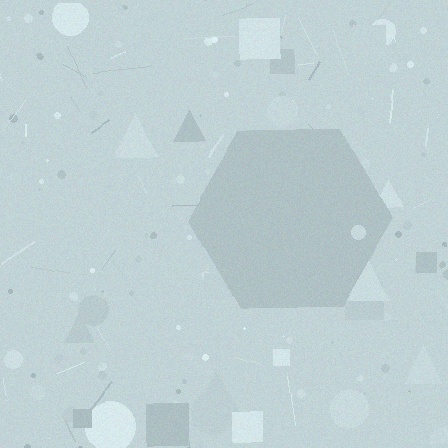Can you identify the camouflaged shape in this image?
The camouflaged shape is a hexagon.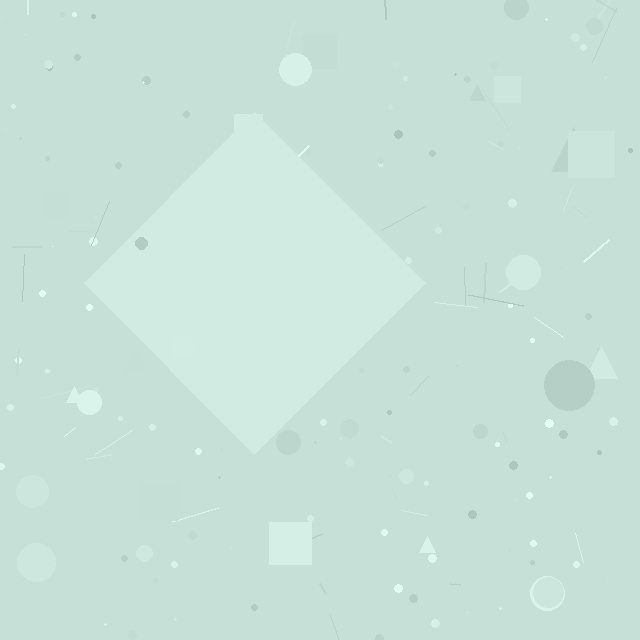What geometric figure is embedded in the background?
A diamond is embedded in the background.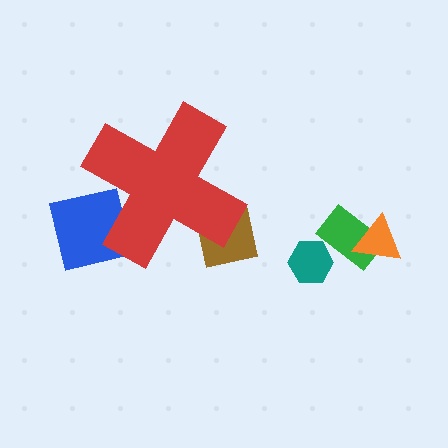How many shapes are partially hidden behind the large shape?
2 shapes are partially hidden.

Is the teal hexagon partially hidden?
No, the teal hexagon is fully visible.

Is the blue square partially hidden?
Yes, the blue square is partially hidden behind the red cross.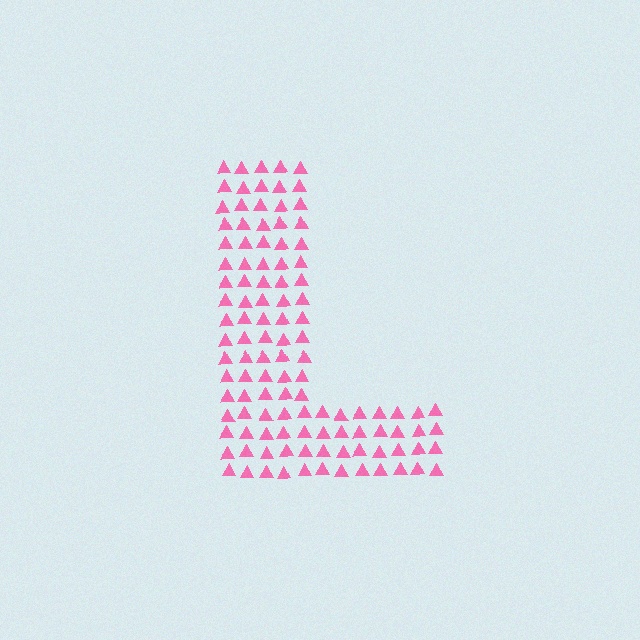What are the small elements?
The small elements are triangles.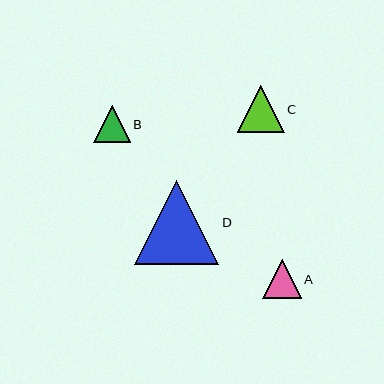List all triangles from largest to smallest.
From largest to smallest: D, C, A, B.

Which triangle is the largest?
Triangle D is the largest with a size of approximately 84 pixels.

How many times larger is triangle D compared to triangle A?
Triangle D is approximately 2.2 times the size of triangle A.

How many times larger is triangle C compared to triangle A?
Triangle C is approximately 1.2 times the size of triangle A.